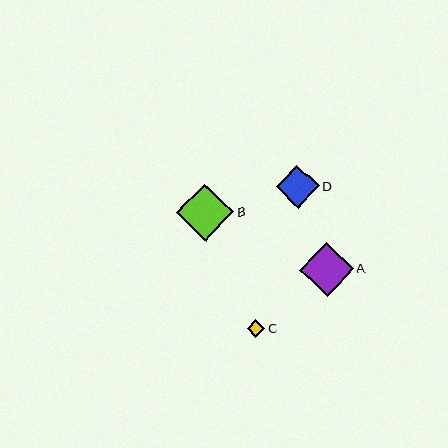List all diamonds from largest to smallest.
From largest to smallest: B, A, D, C.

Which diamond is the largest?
Diamond B is the largest with a size of approximately 57 pixels.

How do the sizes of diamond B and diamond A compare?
Diamond B and diamond A are approximately the same size.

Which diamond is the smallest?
Diamond C is the smallest with a size of approximately 17 pixels.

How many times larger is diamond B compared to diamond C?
Diamond B is approximately 3.3 times the size of diamond C.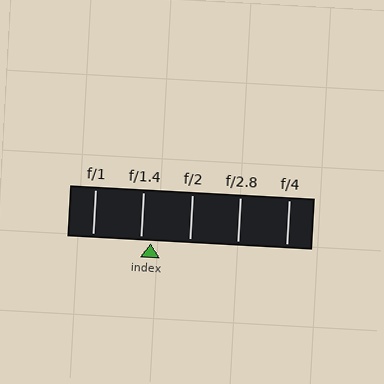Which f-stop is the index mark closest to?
The index mark is closest to f/1.4.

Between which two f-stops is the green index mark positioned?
The index mark is between f/1.4 and f/2.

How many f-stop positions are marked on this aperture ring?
There are 5 f-stop positions marked.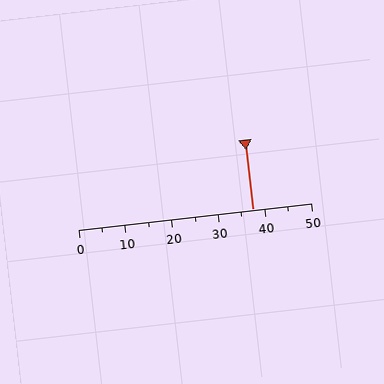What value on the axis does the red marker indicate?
The marker indicates approximately 37.5.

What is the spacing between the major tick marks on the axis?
The major ticks are spaced 10 apart.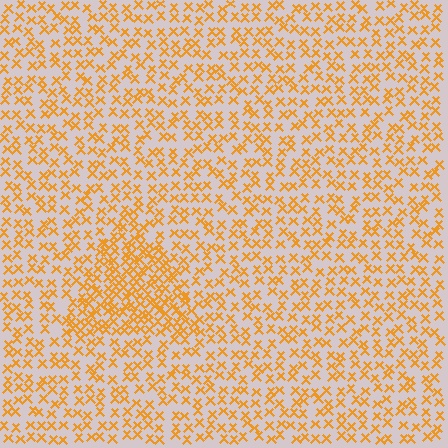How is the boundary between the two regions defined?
The boundary is defined by a change in element density (approximately 2.0x ratio). All elements are the same color, size, and shape.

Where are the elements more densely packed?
The elements are more densely packed inside the triangle boundary.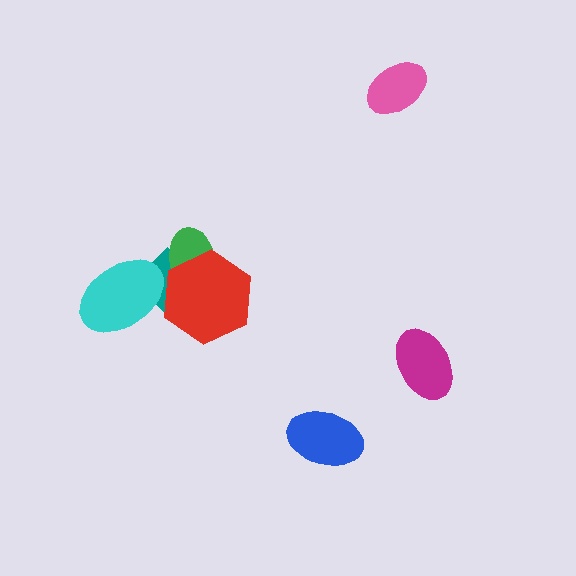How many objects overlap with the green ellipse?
2 objects overlap with the green ellipse.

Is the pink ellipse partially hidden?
No, no other shape covers it.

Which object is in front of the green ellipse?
The red hexagon is in front of the green ellipse.